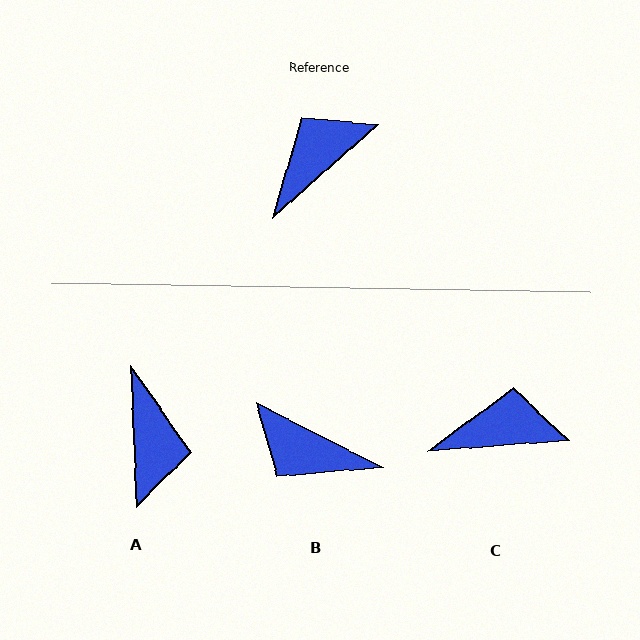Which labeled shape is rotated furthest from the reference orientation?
A, about 129 degrees away.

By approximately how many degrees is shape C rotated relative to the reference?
Approximately 37 degrees clockwise.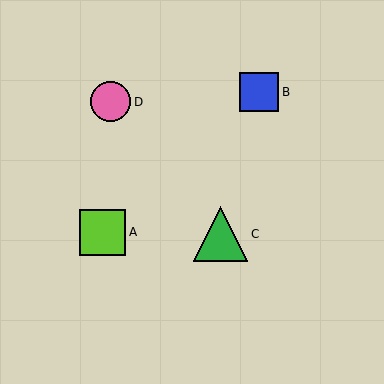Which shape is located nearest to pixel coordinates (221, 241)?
The green triangle (labeled C) at (220, 234) is nearest to that location.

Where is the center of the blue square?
The center of the blue square is at (259, 92).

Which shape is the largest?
The green triangle (labeled C) is the largest.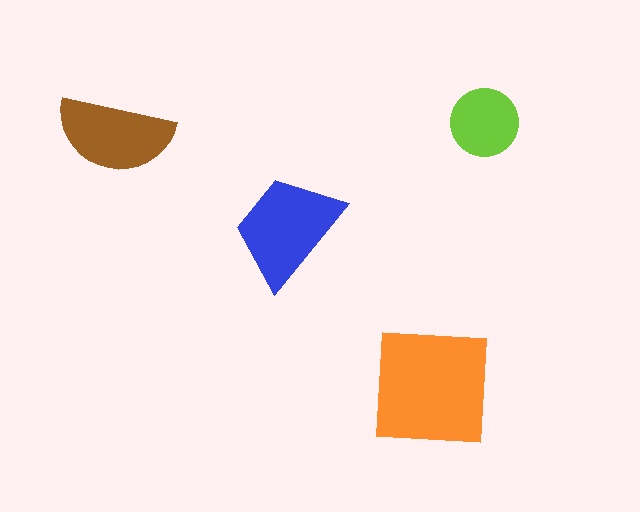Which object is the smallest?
The lime circle.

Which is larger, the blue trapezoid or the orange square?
The orange square.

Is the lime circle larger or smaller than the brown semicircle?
Smaller.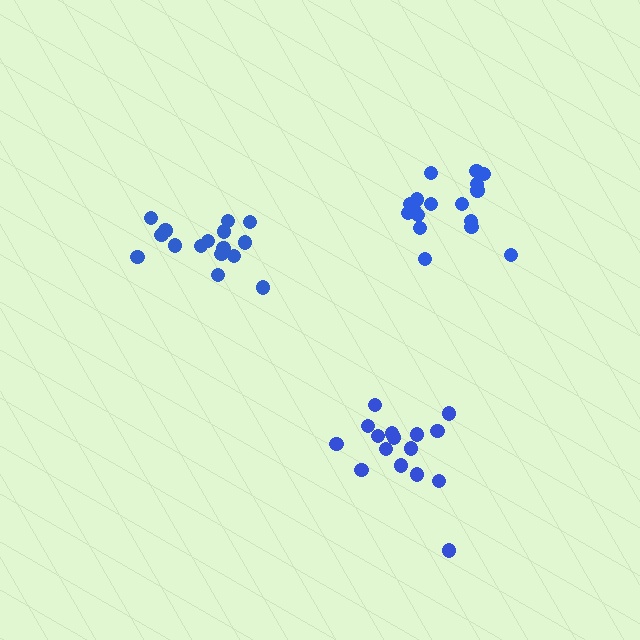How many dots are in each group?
Group 1: 16 dots, Group 2: 16 dots, Group 3: 17 dots (49 total).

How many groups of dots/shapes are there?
There are 3 groups.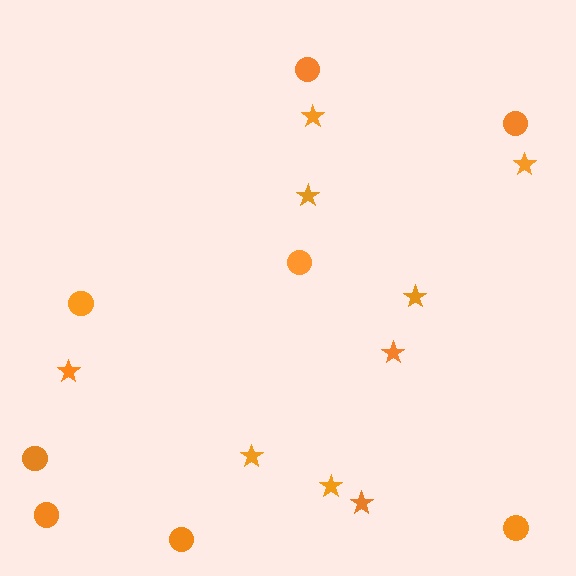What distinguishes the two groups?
There are 2 groups: one group of circles (8) and one group of stars (9).